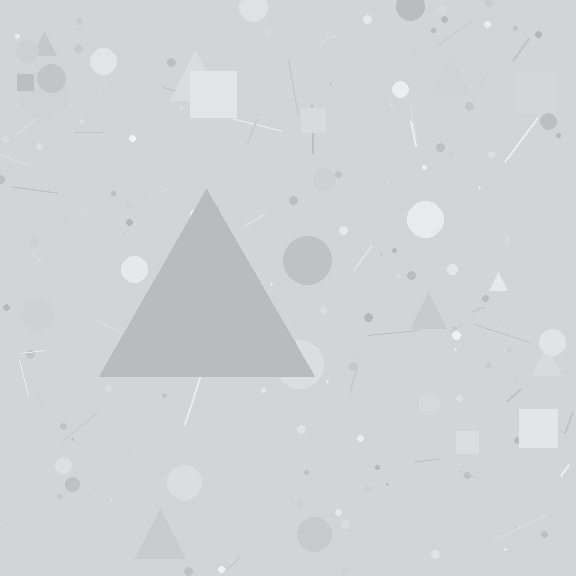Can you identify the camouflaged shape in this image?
The camouflaged shape is a triangle.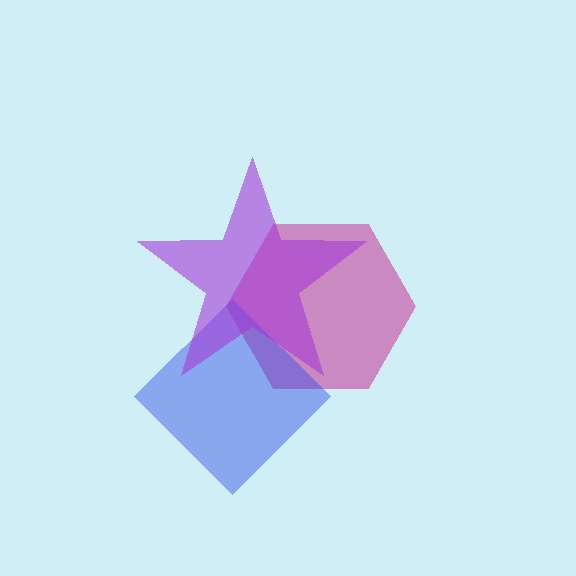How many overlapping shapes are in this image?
There are 3 overlapping shapes in the image.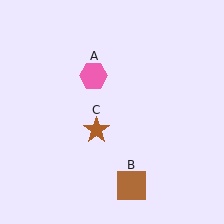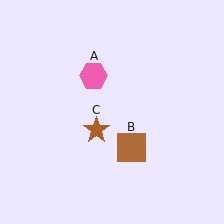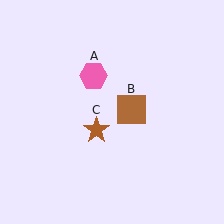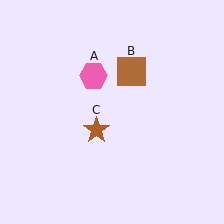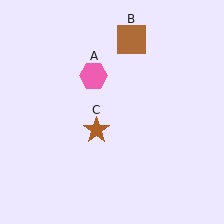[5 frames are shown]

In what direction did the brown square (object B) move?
The brown square (object B) moved up.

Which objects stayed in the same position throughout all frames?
Pink hexagon (object A) and brown star (object C) remained stationary.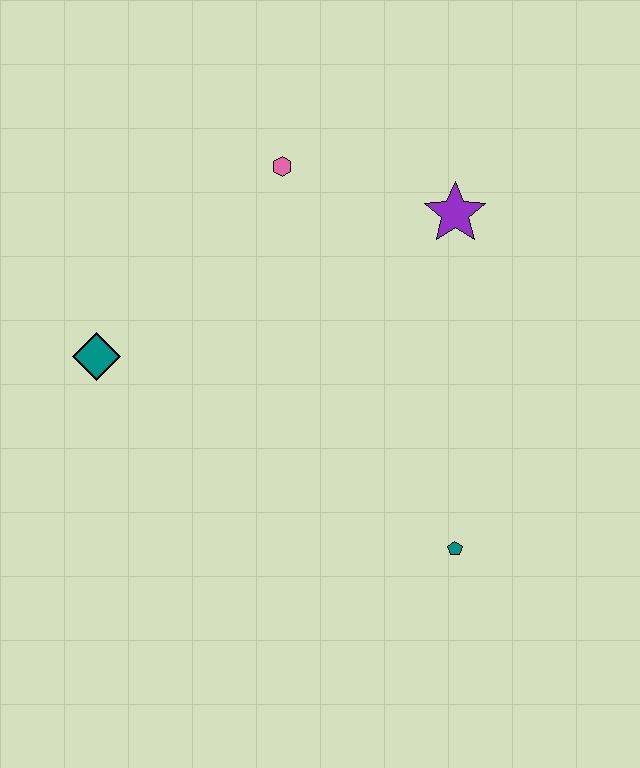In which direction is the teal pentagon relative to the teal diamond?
The teal pentagon is to the right of the teal diamond.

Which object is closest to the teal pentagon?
The purple star is closest to the teal pentagon.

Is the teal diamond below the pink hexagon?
Yes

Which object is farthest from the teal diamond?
The teal pentagon is farthest from the teal diamond.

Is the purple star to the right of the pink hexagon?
Yes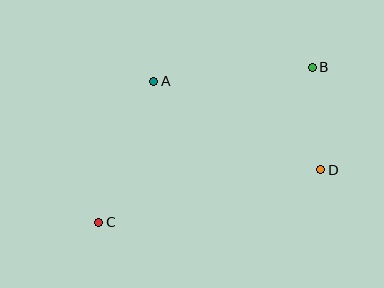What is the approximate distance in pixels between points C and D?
The distance between C and D is approximately 228 pixels.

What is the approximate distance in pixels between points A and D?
The distance between A and D is approximately 189 pixels.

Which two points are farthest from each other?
Points B and C are farthest from each other.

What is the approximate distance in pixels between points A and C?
The distance between A and C is approximately 151 pixels.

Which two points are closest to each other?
Points B and D are closest to each other.